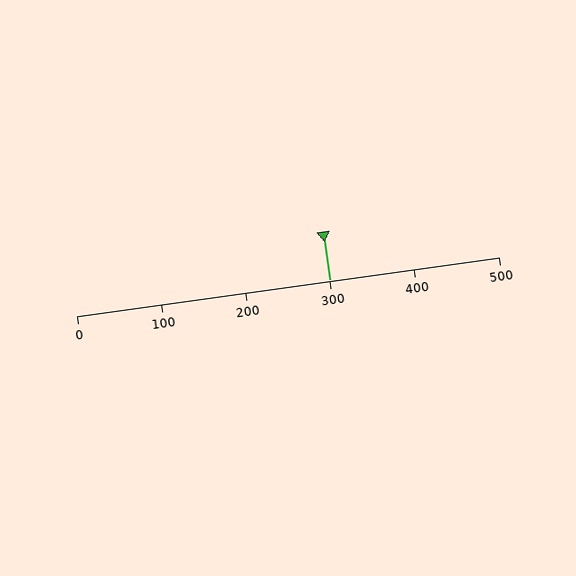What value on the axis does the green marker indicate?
The marker indicates approximately 300.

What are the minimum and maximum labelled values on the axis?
The axis runs from 0 to 500.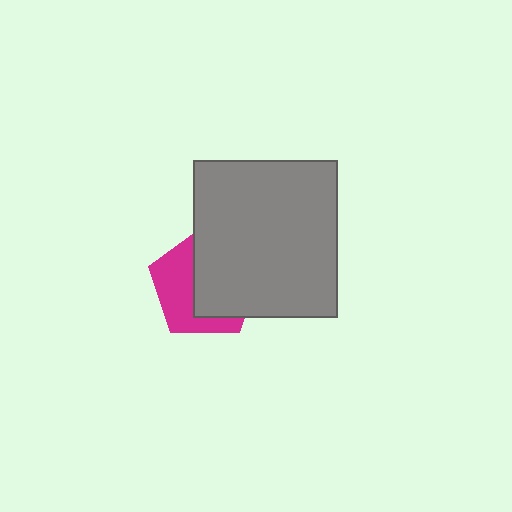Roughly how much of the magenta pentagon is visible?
About half of it is visible (roughly 45%).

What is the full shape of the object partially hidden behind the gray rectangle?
The partially hidden object is a magenta pentagon.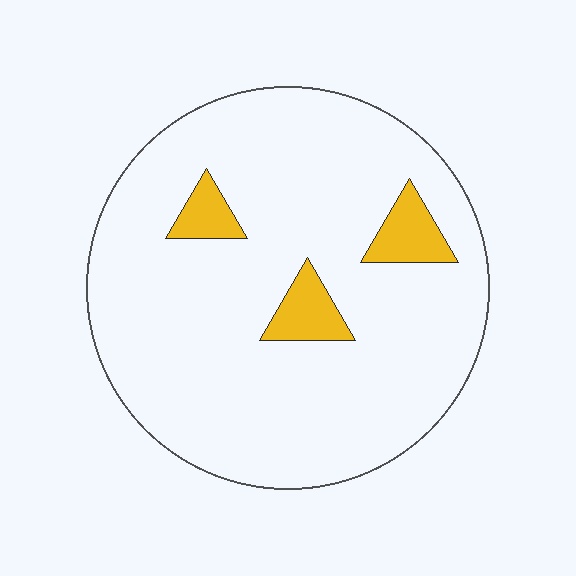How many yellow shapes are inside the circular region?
3.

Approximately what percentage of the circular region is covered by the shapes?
Approximately 10%.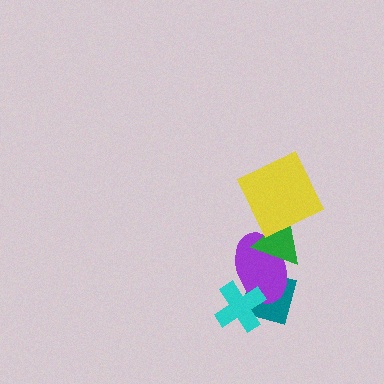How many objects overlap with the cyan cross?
2 objects overlap with the cyan cross.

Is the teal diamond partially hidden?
Yes, it is partially covered by another shape.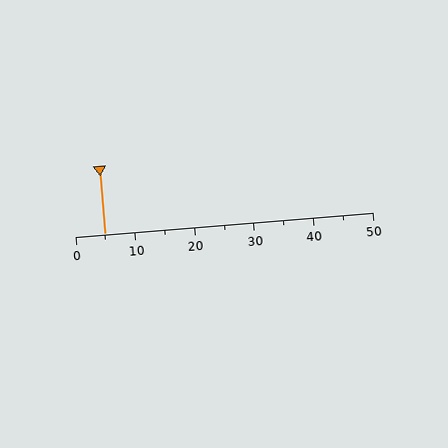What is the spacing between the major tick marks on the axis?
The major ticks are spaced 10 apart.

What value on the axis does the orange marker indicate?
The marker indicates approximately 5.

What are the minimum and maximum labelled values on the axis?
The axis runs from 0 to 50.